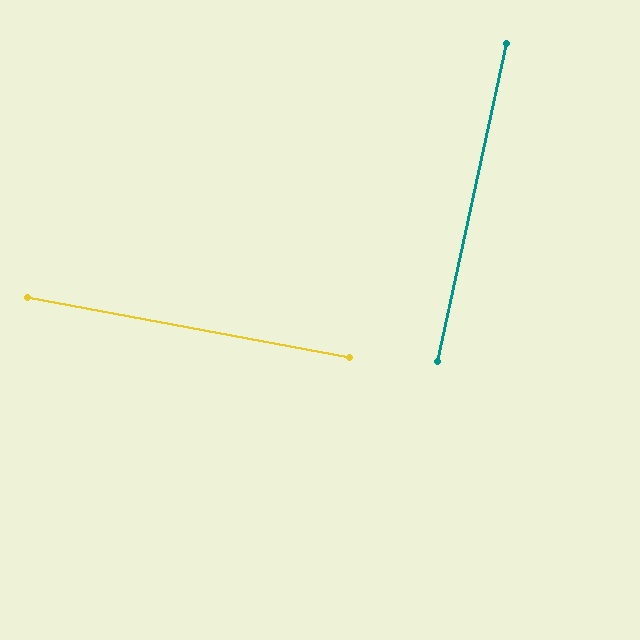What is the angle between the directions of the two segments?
Approximately 88 degrees.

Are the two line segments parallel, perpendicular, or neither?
Perpendicular — they meet at approximately 88°.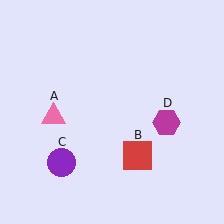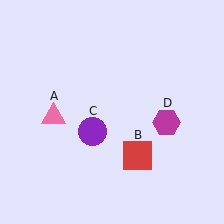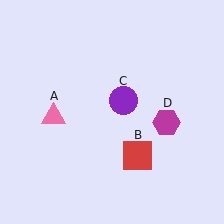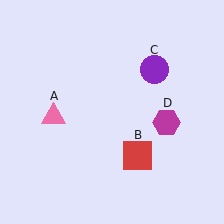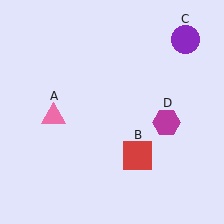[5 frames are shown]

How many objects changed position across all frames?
1 object changed position: purple circle (object C).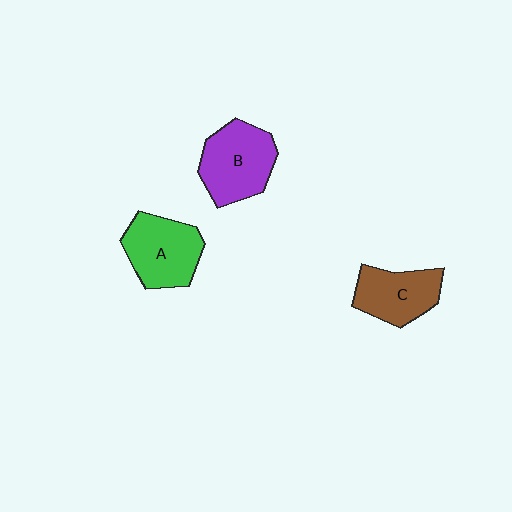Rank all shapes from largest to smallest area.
From largest to smallest: B (purple), A (green), C (brown).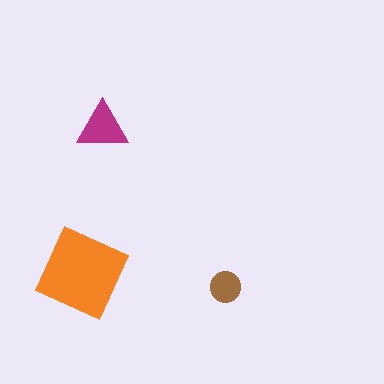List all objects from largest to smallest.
The orange square, the magenta triangle, the brown circle.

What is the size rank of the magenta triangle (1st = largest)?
2nd.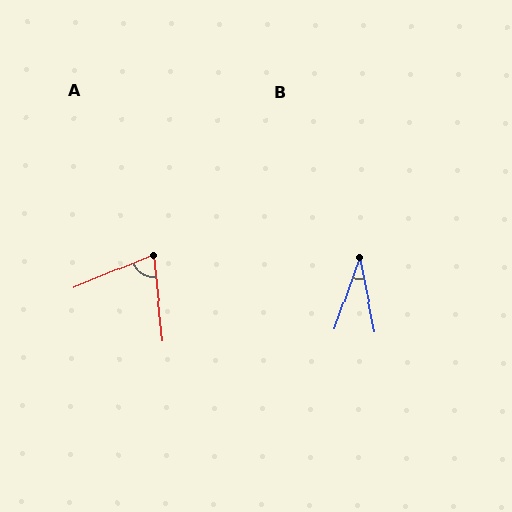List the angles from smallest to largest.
B (31°), A (73°).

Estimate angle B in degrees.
Approximately 31 degrees.